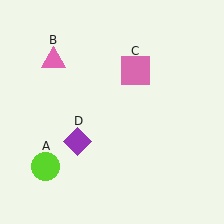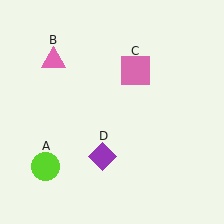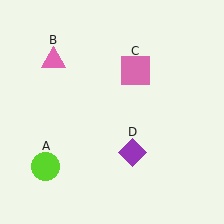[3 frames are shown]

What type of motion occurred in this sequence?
The purple diamond (object D) rotated counterclockwise around the center of the scene.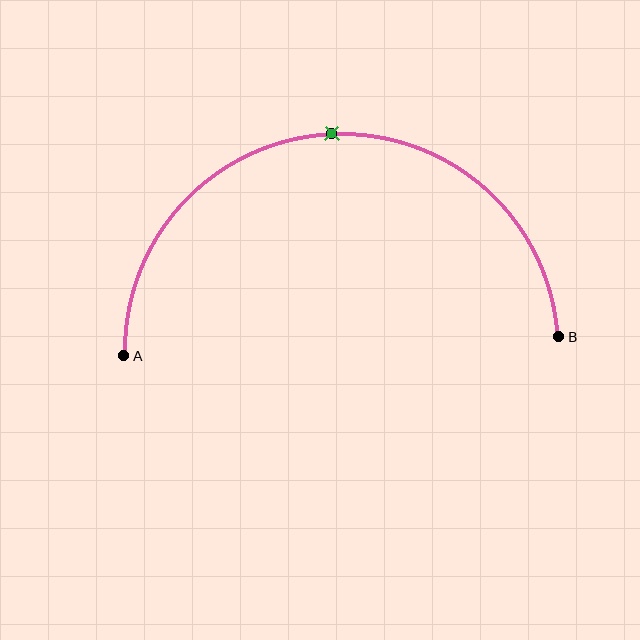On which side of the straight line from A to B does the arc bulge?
The arc bulges above the straight line connecting A and B.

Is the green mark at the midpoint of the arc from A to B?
Yes. The green mark lies on the arc at equal arc-length from both A and B — it is the arc midpoint.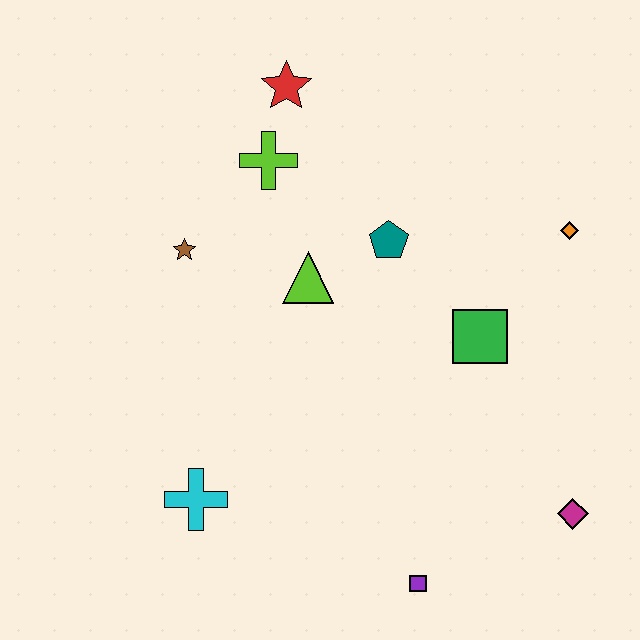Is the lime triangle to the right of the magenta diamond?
No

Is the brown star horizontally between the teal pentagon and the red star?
No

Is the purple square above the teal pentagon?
No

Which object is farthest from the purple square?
The red star is farthest from the purple square.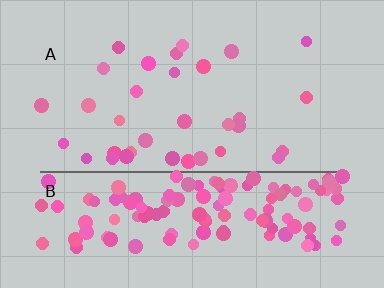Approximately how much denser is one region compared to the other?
Approximately 4.6× — region B over region A.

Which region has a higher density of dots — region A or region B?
B (the bottom).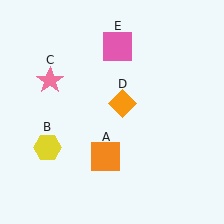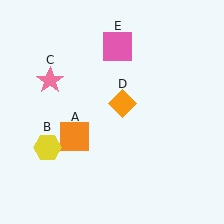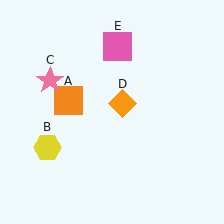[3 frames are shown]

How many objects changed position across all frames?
1 object changed position: orange square (object A).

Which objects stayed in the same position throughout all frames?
Yellow hexagon (object B) and pink star (object C) and orange diamond (object D) and pink square (object E) remained stationary.